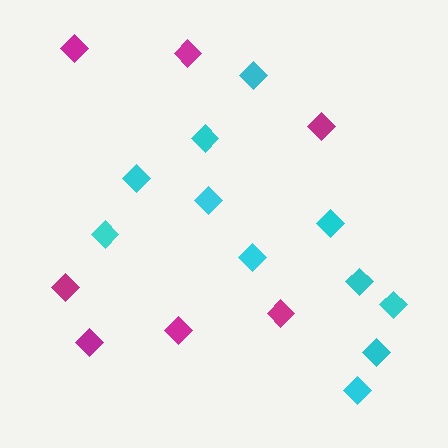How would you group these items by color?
There are 2 groups: one group of magenta diamonds (7) and one group of cyan diamonds (11).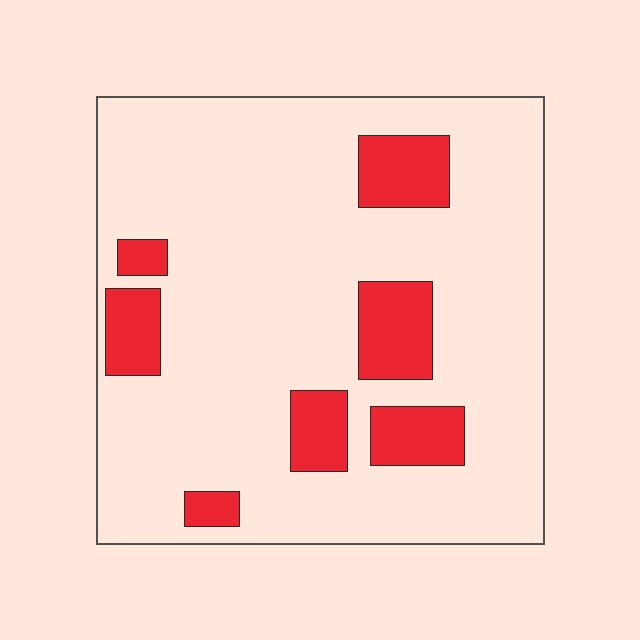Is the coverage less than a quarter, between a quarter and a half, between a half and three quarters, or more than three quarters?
Less than a quarter.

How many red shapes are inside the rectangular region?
7.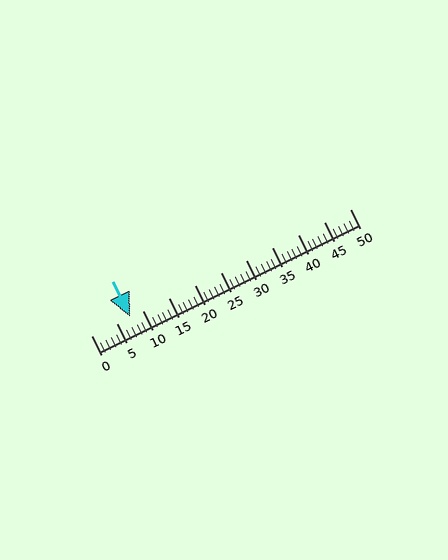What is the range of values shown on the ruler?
The ruler shows values from 0 to 50.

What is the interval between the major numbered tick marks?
The major tick marks are spaced 5 units apart.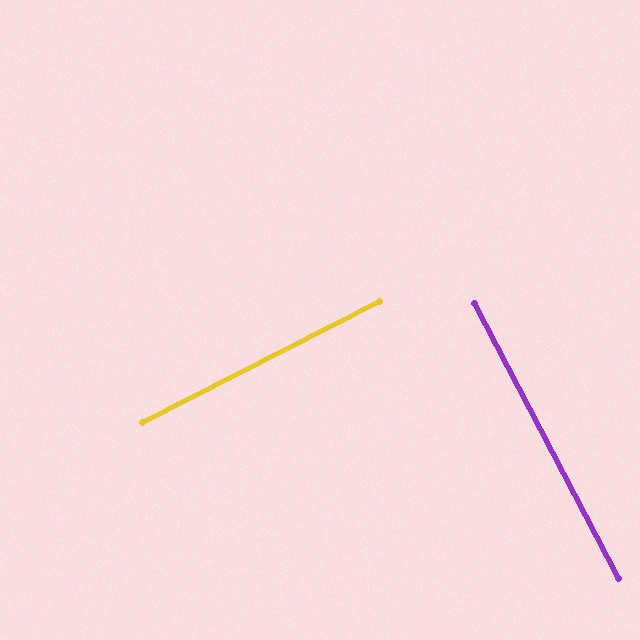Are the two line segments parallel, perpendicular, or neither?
Perpendicular — they meet at approximately 89°.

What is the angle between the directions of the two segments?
Approximately 89 degrees.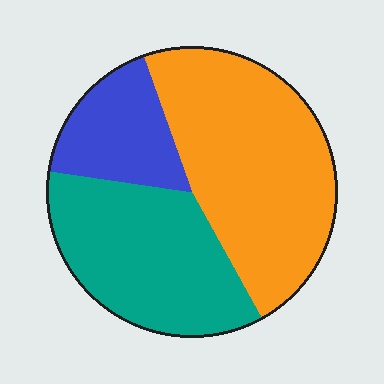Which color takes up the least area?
Blue, at roughly 15%.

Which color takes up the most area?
Orange, at roughly 45%.